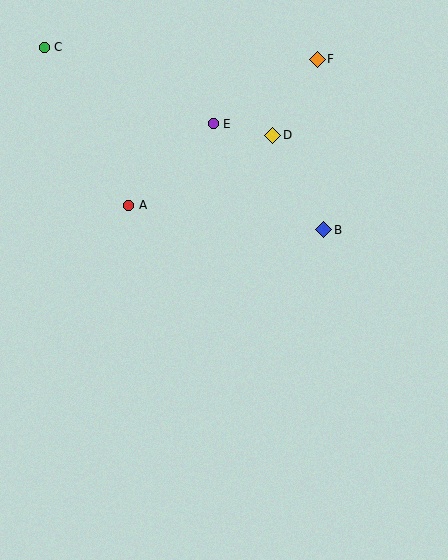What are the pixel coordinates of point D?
Point D is at (273, 135).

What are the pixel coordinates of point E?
Point E is at (213, 124).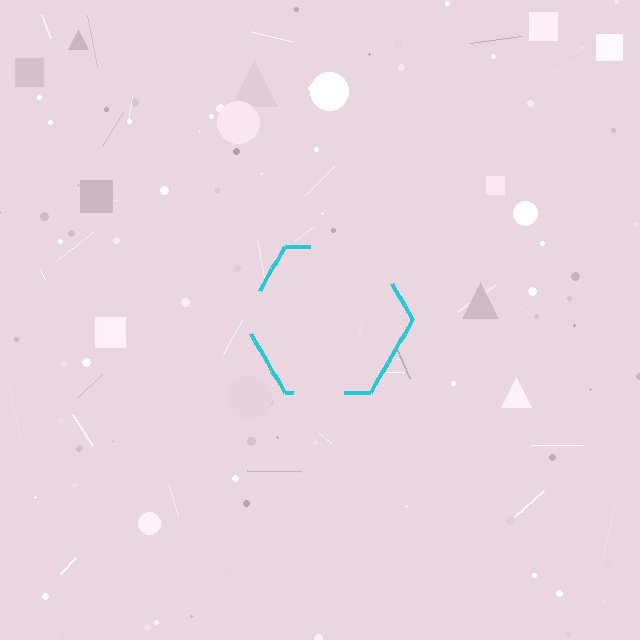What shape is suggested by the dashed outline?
The dashed outline suggests a hexagon.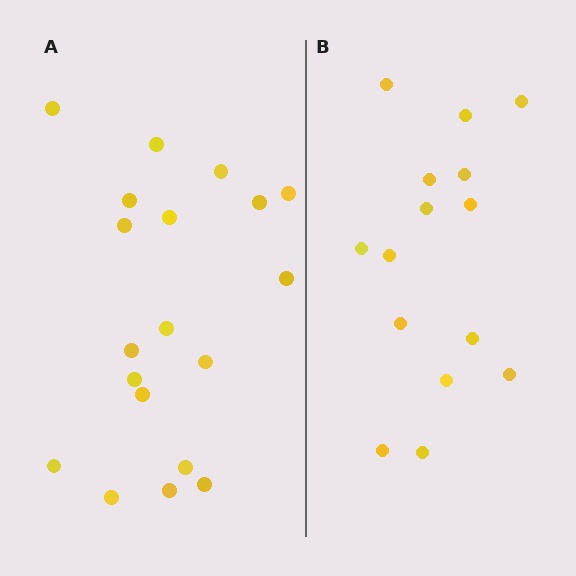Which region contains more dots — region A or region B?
Region A (the left region) has more dots.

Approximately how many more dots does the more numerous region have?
Region A has about 4 more dots than region B.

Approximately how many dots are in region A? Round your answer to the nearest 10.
About 20 dots. (The exact count is 19, which rounds to 20.)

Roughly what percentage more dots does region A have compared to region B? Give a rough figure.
About 25% more.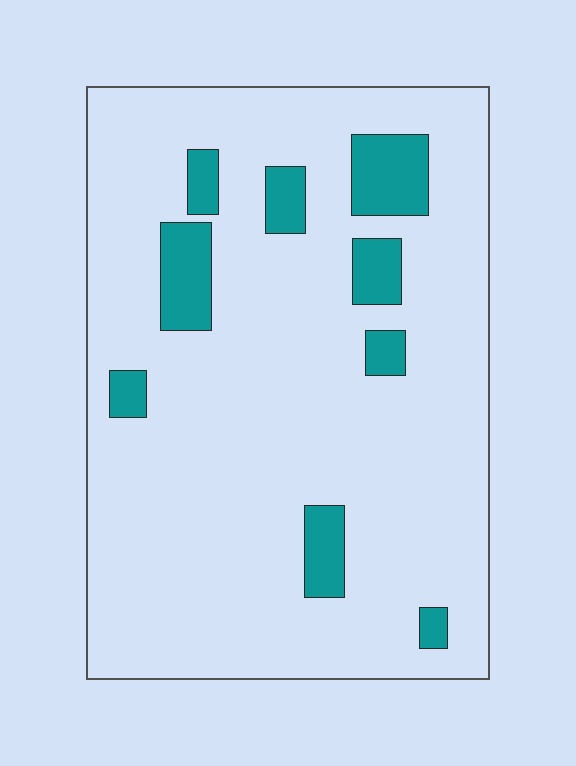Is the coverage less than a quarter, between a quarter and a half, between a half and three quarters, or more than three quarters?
Less than a quarter.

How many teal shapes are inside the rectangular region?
9.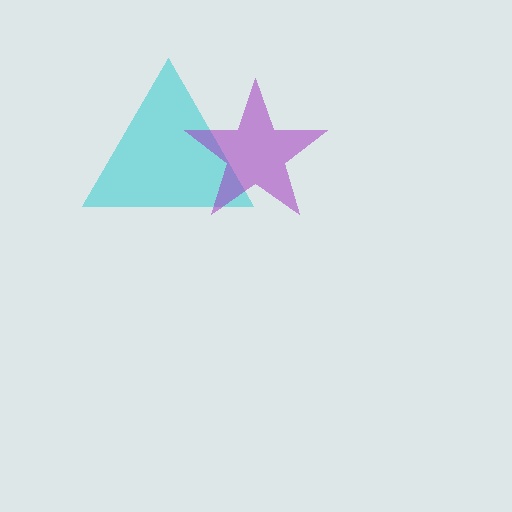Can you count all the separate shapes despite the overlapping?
Yes, there are 2 separate shapes.